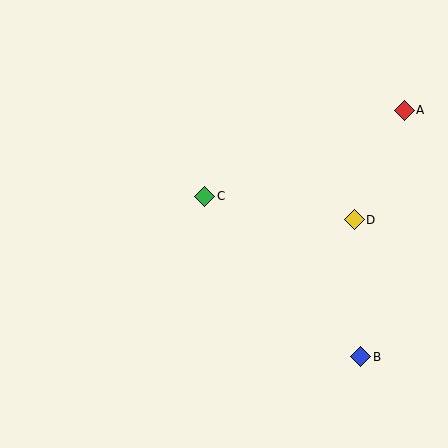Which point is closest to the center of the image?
Point C at (205, 196) is closest to the center.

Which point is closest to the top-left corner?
Point C is closest to the top-left corner.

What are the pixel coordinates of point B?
Point B is at (361, 357).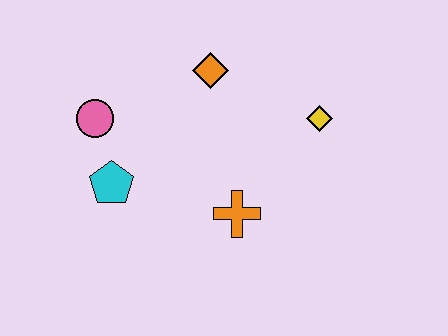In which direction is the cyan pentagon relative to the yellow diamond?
The cyan pentagon is to the left of the yellow diamond.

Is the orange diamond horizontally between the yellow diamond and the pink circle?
Yes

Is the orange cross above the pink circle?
No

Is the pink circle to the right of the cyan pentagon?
No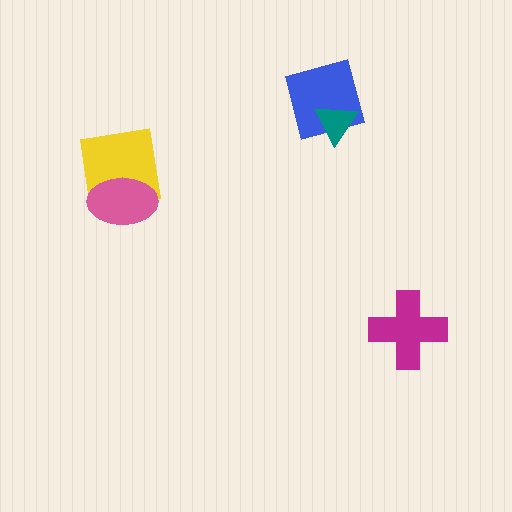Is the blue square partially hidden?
Yes, it is partially covered by another shape.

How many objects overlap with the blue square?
1 object overlaps with the blue square.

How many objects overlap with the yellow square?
1 object overlaps with the yellow square.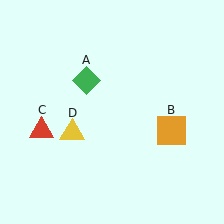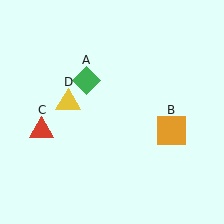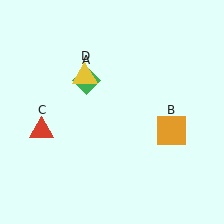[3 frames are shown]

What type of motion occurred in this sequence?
The yellow triangle (object D) rotated clockwise around the center of the scene.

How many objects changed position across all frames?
1 object changed position: yellow triangle (object D).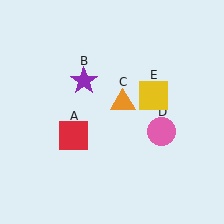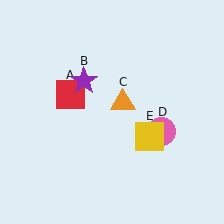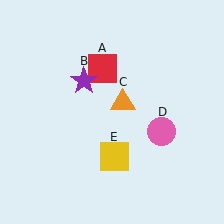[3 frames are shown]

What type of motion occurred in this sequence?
The red square (object A), yellow square (object E) rotated clockwise around the center of the scene.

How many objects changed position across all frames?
2 objects changed position: red square (object A), yellow square (object E).